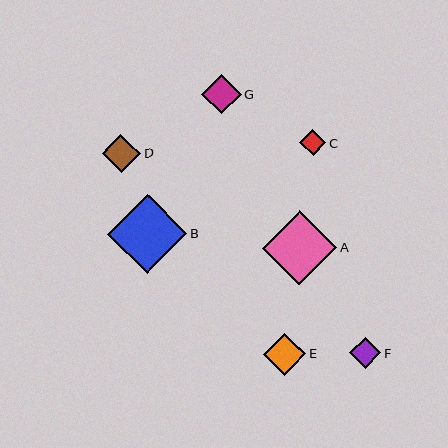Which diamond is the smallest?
Diamond C is the smallest with a size of approximately 26 pixels.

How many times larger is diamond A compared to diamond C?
Diamond A is approximately 2.8 times the size of diamond C.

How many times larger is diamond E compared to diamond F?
Diamond E is approximately 1.4 times the size of diamond F.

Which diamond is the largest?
Diamond B is the largest with a size of approximately 79 pixels.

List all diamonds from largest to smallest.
From largest to smallest: B, A, E, G, D, F, C.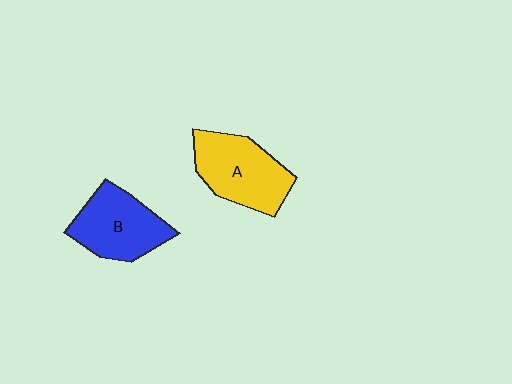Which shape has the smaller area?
Shape B (blue).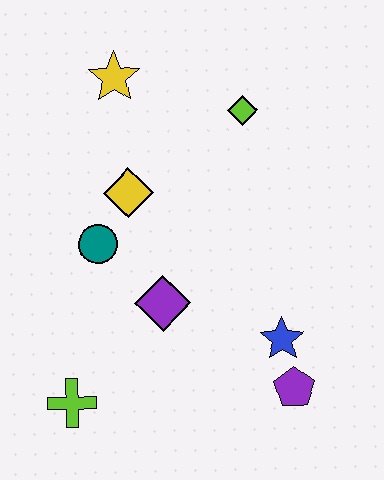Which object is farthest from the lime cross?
The lime diamond is farthest from the lime cross.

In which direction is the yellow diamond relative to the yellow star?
The yellow diamond is below the yellow star.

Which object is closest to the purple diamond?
The teal circle is closest to the purple diamond.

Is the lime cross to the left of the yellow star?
Yes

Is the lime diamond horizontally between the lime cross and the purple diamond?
No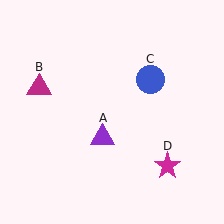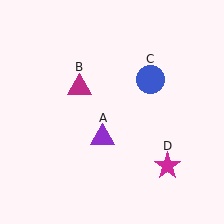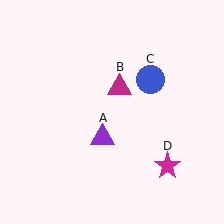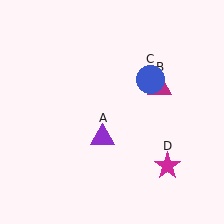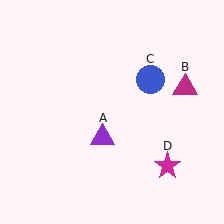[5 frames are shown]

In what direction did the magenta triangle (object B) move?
The magenta triangle (object B) moved right.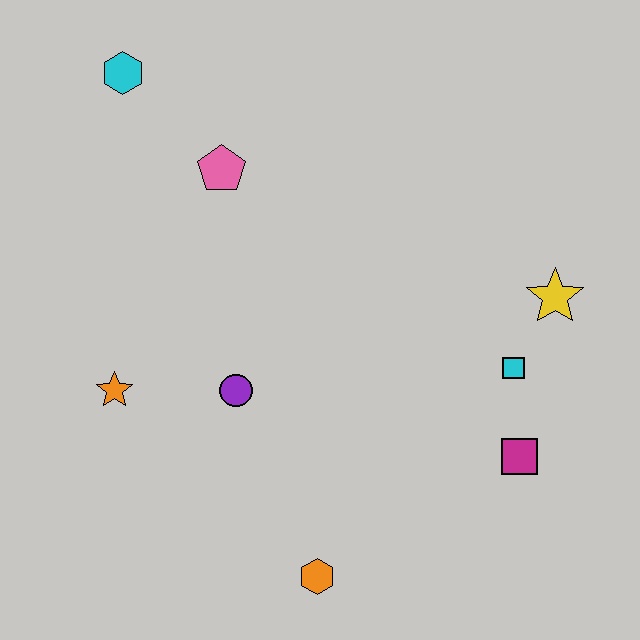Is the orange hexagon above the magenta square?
No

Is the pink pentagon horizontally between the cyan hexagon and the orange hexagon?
Yes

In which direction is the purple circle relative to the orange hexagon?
The purple circle is above the orange hexagon.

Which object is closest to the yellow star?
The cyan square is closest to the yellow star.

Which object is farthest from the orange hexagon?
The cyan hexagon is farthest from the orange hexagon.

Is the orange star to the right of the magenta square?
No